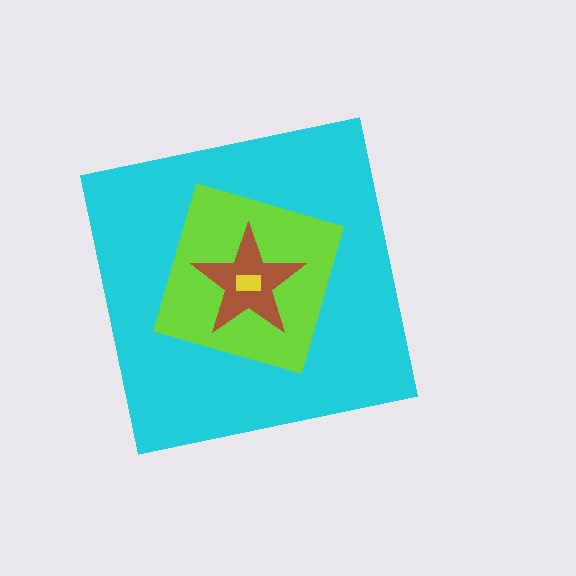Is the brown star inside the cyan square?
Yes.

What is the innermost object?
The yellow rectangle.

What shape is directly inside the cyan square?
The lime square.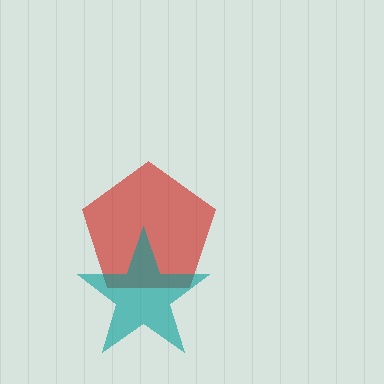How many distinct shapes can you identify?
There are 2 distinct shapes: a red pentagon, a teal star.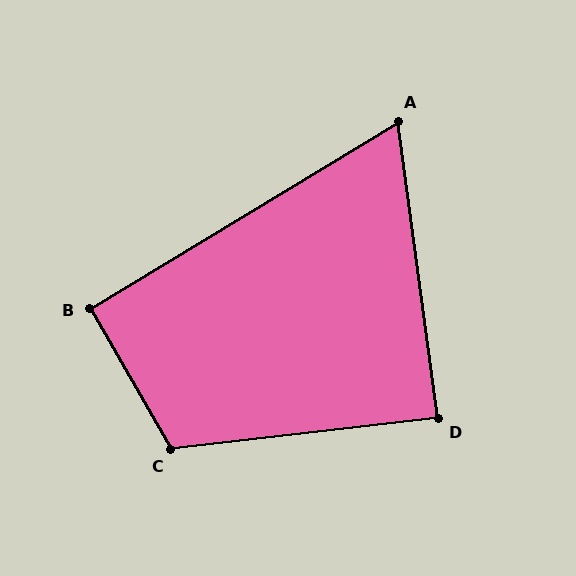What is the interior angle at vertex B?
Approximately 91 degrees (approximately right).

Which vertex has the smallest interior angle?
A, at approximately 67 degrees.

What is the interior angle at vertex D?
Approximately 89 degrees (approximately right).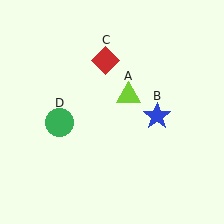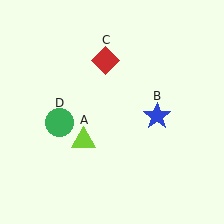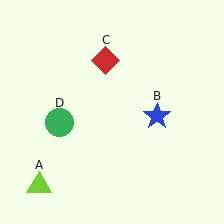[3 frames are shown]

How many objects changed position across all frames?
1 object changed position: lime triangle (object A).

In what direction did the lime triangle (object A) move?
The lime triangle (object A) moved down and to the left.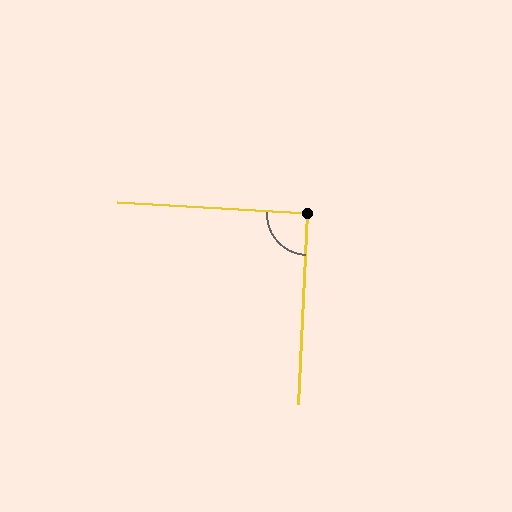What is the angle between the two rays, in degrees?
Approximately 91 degrees.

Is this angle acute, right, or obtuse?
It is approximately a right angle.